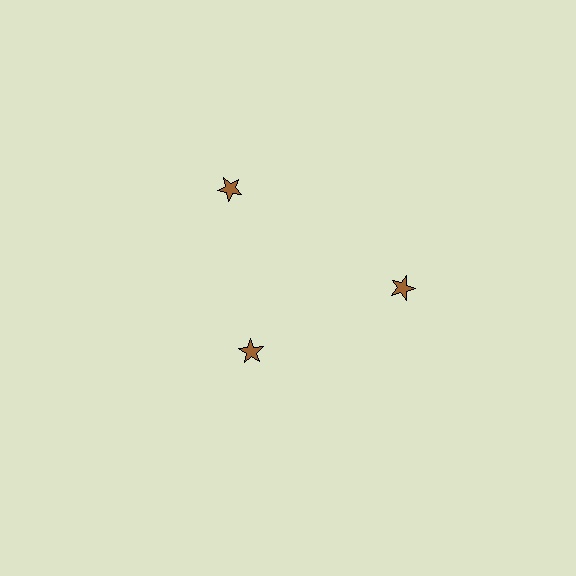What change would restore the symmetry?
The symmetry would be restored by moving it outward, back onto the ring so that all 3 stars sit at equal angles and equal distance from the center.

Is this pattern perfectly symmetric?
No. The 3 brown stars are arranged in a ring, but one element near the 7 o'clock position is pulled inward toward the center, breaking the 3-fold rotational symmetry.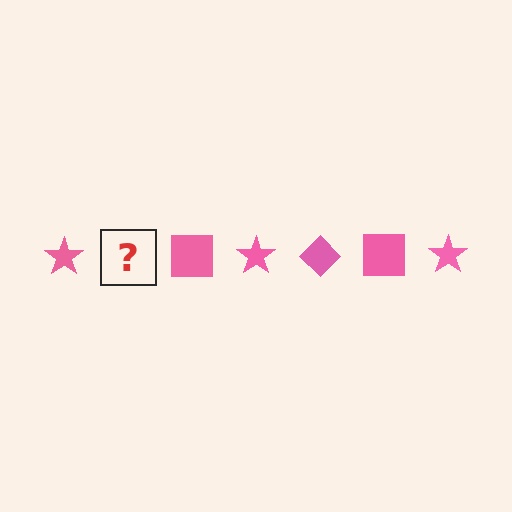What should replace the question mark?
The question mark should be replaced with a pink diamond.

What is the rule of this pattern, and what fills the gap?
The rule is that the pattern cycles through star, diamond, square shapes in pink. The gap should be filled with a pink diamond.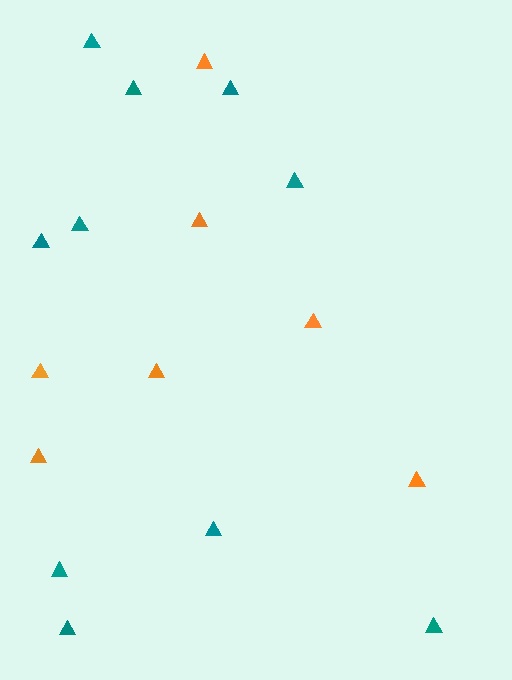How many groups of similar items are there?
There are 2 groups: one group of teal triangles (10) and one group of orange triangles (7).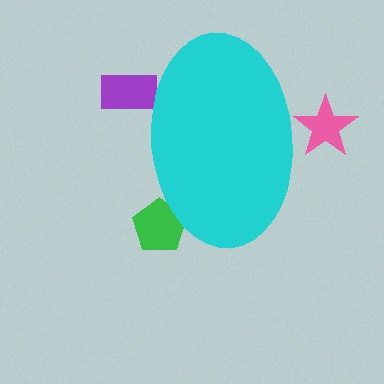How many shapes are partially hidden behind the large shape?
3 shapes are partially hidden.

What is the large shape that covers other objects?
A cyan ellipse.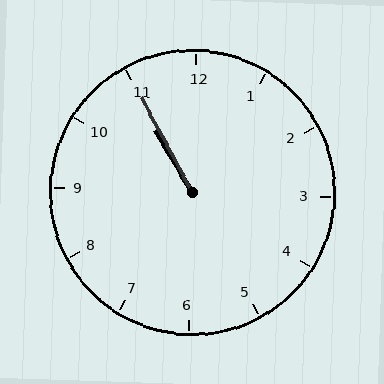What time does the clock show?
10:55.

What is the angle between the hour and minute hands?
Approximately 2 degrees.